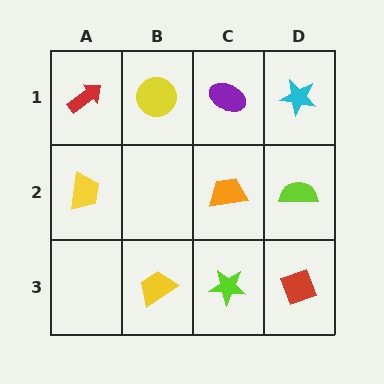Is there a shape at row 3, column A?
No, that cell is empty.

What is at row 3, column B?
A yellow trapezoid.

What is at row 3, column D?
A red diamond.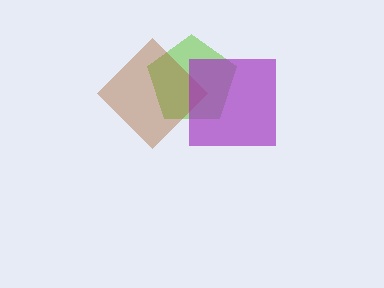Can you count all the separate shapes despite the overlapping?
Yes, there are 3 separate shapes.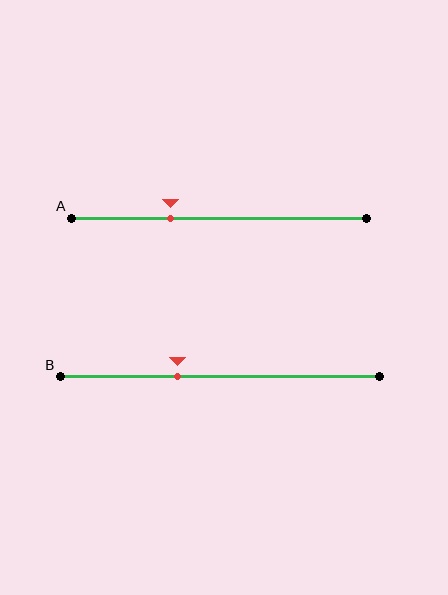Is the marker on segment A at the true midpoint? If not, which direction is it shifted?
No, the marker on segment A is shifted to the left by about 16% of the segment length.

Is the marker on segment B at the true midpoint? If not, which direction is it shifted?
No, the marker on segment B is shifted to the left by about 13% of the segment length.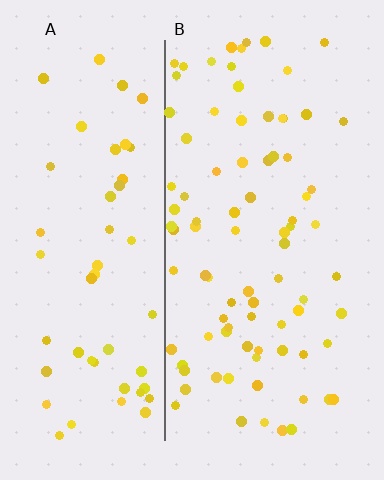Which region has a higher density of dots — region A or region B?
B (the right).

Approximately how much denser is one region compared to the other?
Approximately 1.5× — region B over region A.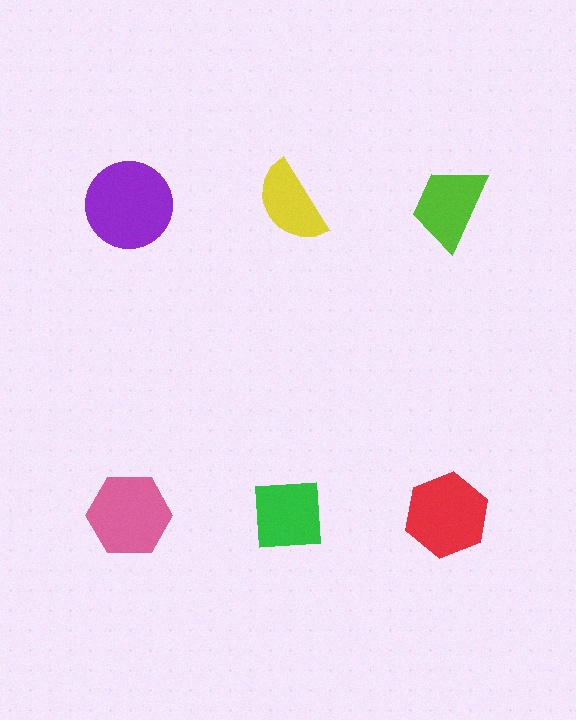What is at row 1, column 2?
A yellow semicircle.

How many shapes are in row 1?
3 shapes.